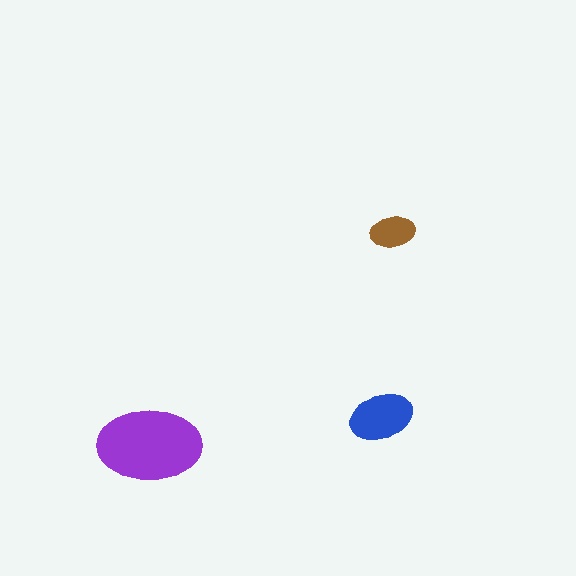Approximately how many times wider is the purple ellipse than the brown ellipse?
About 2.5 times wider.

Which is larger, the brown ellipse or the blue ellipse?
The blue one.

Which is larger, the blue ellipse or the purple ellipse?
The purple one.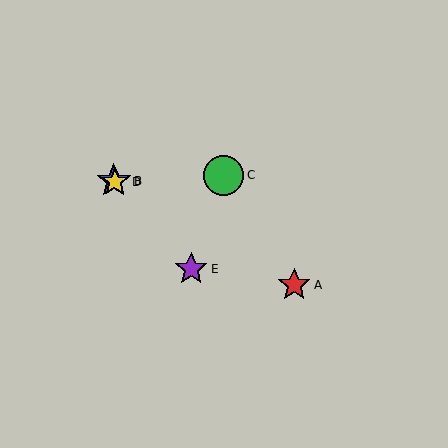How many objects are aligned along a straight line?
3 objects (B, D, E) are aligned along a straight line.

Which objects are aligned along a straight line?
Objects B, D, E are aligned along a straight line.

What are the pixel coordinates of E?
Object E is at (191, 269).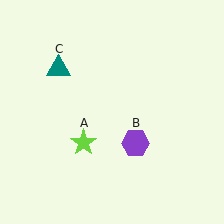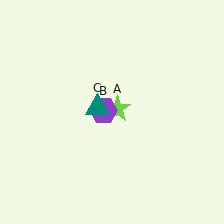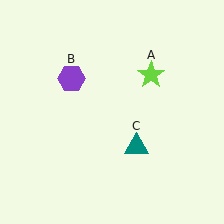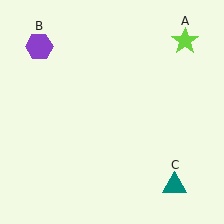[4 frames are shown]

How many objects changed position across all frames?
3 objects changed position: lime star (object A), purple hexagon (object B), teal triangle (object C).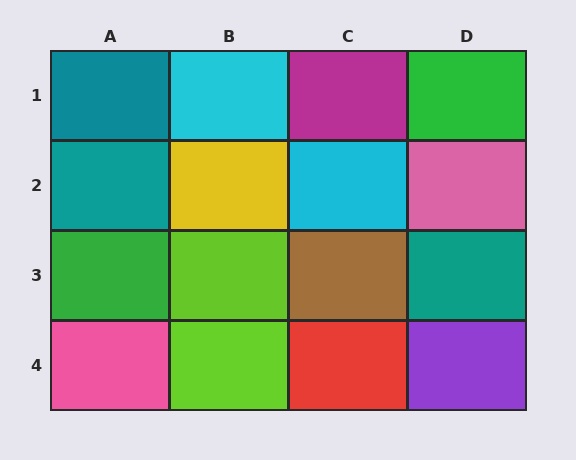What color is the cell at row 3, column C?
Brown.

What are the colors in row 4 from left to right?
Pink, lime, red, purple.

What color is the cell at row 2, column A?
Teal.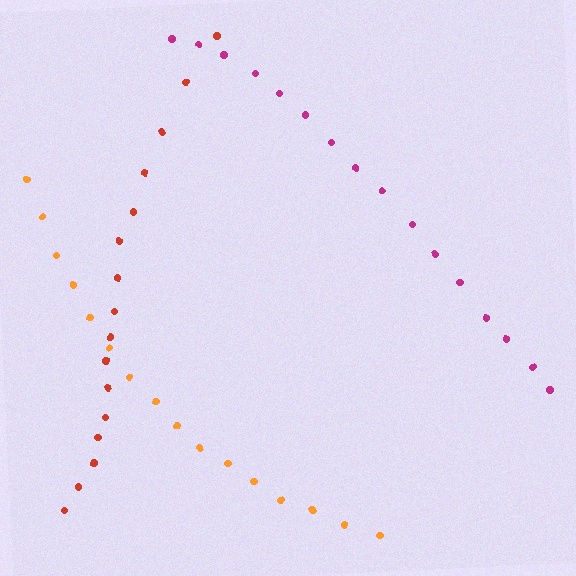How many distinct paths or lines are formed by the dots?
There are 3 distinct paths.